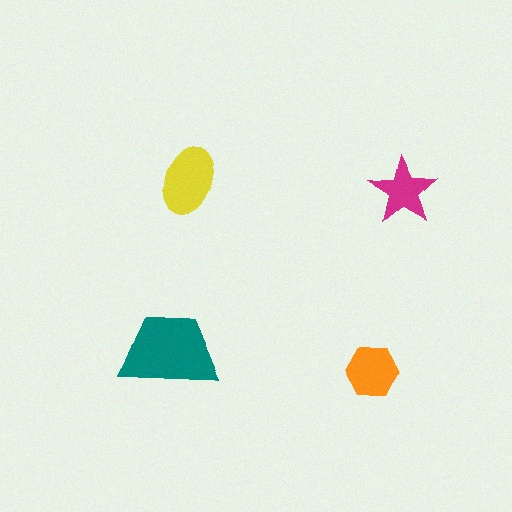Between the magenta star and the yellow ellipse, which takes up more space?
The yellow ellipse.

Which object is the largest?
The teal trapezoid.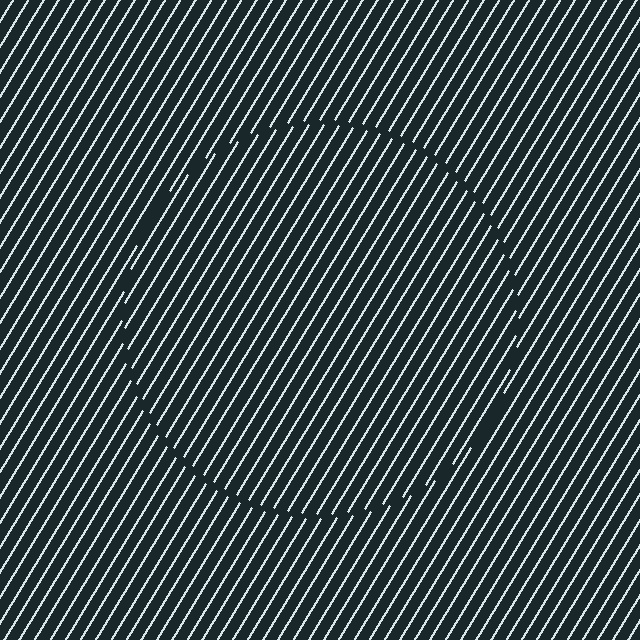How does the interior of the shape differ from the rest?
The interior of the shape contains the same grating, shifted by half a period — the contour is defined by the phase discontinuity where line-ends from the inner and outer gratings abut.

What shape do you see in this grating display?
An illusory circle. The interior of the shape contains the same grating, shifted by half a period — the contour is defined by the phase discontinuity where line-ends from the inner and outer gratings abut.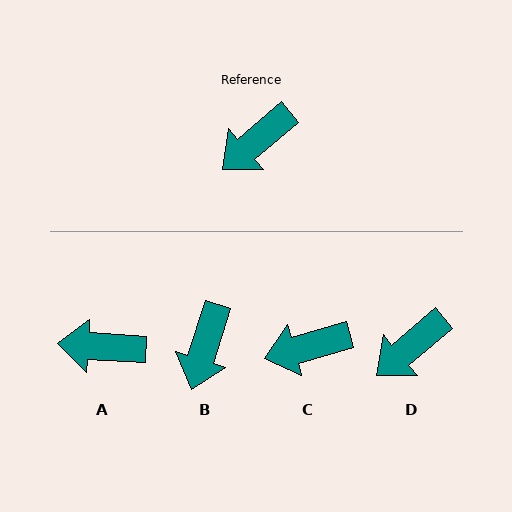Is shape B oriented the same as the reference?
No, it is off by about 32 degrees.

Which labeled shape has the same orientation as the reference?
D.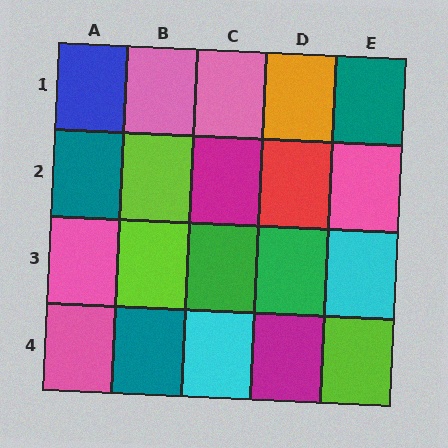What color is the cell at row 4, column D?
Magenta.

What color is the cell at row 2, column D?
Red.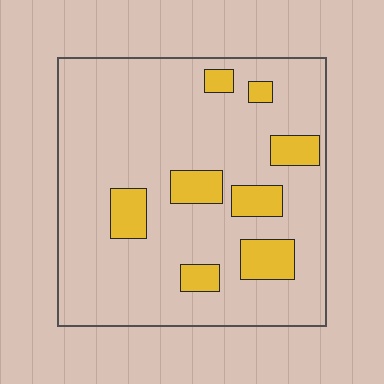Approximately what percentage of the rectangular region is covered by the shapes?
Approximately 15%.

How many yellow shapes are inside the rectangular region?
8.